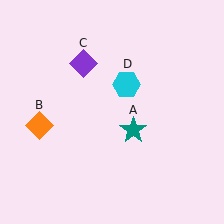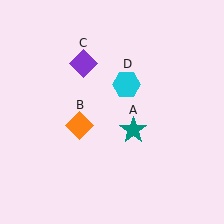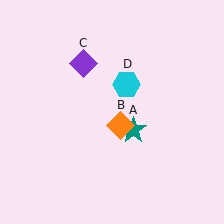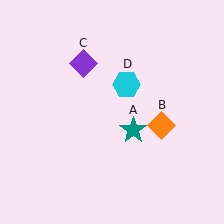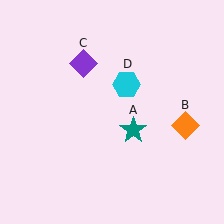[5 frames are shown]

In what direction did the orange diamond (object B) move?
The orange diamond (object B) moved right.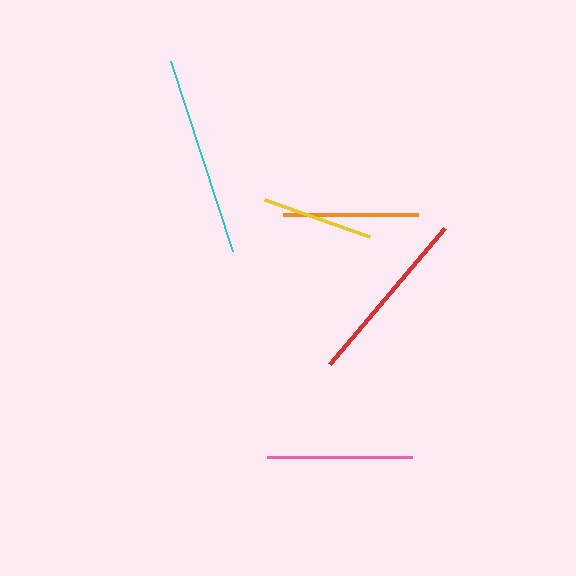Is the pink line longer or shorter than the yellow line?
The pink line is longer than the yellow line.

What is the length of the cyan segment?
The cyan segment is approximately 200 pixels long.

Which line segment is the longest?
The cyan line is the longest at approximately 200 pixels.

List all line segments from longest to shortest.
From longest to shortest: cyan, red, pink, orange, yellow.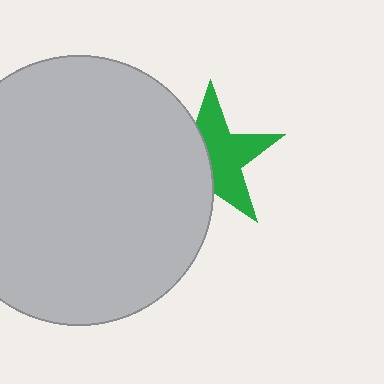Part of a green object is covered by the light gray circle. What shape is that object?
It is a star.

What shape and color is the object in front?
The object in front is a light gray circle.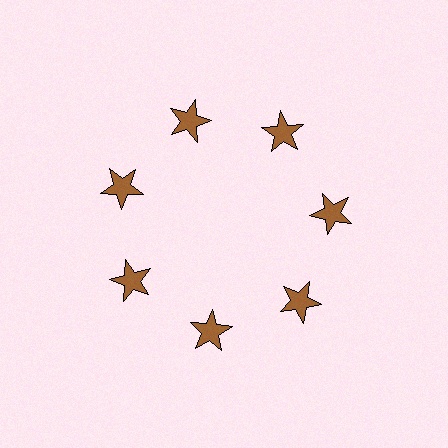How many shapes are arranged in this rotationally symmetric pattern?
There are 7 shapes, arranged in 7 groups of 1.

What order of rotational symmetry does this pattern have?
This pattern has 7-fold rotational symmetry.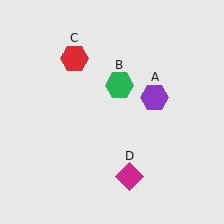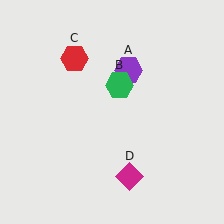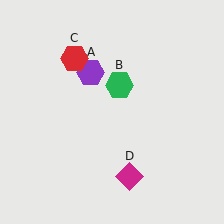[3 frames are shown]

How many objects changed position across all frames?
1 object changed position: purple hexagon (object A).